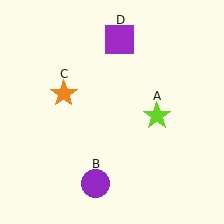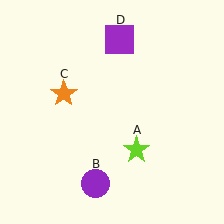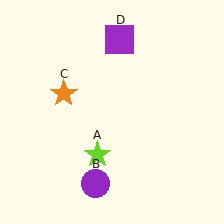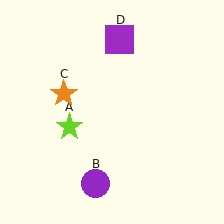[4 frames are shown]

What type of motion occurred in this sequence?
The lime star (object A) rotated clockwise around the center of the scene.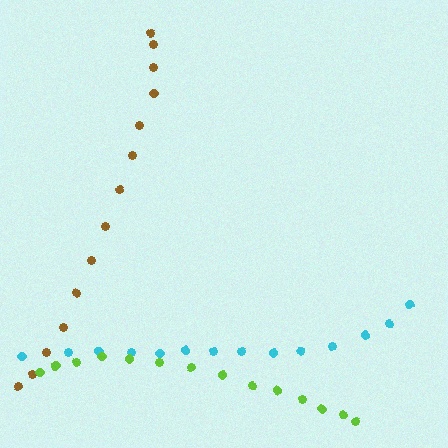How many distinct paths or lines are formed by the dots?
There are 3 distinct paths.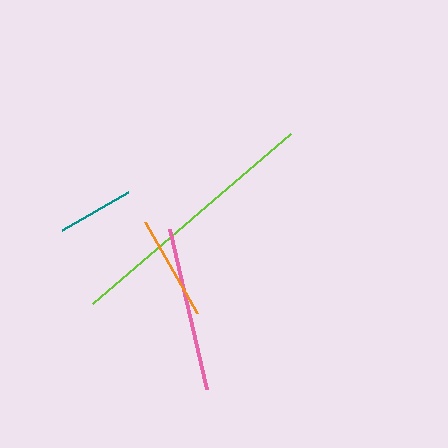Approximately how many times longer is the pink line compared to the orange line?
The pink line is approximately 1.6 times the length of the orange line.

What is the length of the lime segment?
The lime segment is approximately 261 pixels long.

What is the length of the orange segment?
The orange segment is approximately 105 pixels long.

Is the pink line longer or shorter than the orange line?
The pink line is longer than the orange line.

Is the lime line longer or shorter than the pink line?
The lime line is longer than the pink line.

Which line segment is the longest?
The lime line is the longest at approximately 261 pixels.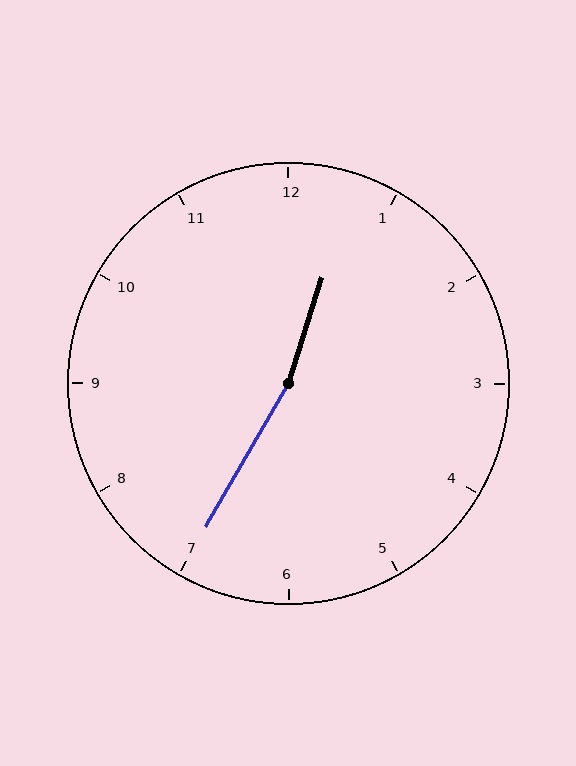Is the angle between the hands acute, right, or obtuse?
It is obtuse.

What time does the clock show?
12:35.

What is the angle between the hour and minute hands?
Approximately 168 degrees.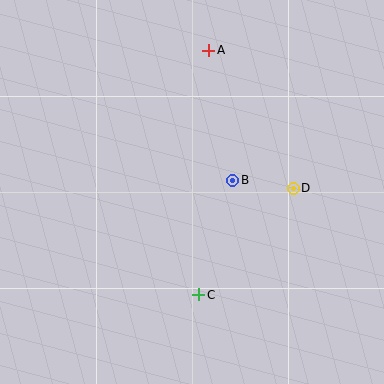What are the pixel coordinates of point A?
Point A is at (209, 50).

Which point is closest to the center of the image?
Point B at (233, 180) is closest to the center.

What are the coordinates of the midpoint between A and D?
The midpoint between A and D is at (251, 119).